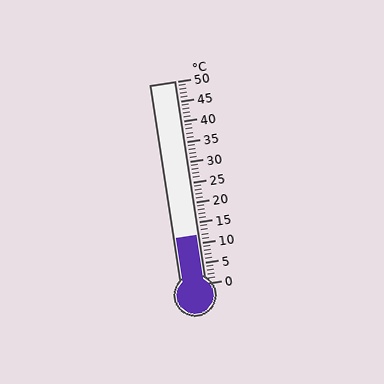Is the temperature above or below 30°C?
The temperature is below 30°C.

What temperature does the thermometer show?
The thermometer shows approximately 12°C.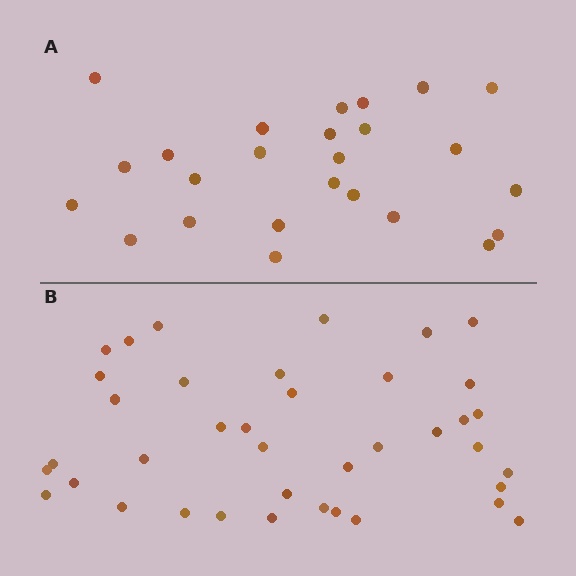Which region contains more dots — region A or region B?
Region B (the bottom region) has more dots.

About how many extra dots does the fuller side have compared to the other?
Region B has approximately 15 more dots than region A.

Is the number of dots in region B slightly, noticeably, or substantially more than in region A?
Region B has substantially more. The ratio is roughly 1.6 to 1.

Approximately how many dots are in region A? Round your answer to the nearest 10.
About 20 dots. (The exact count is 25, which rounds to 20.)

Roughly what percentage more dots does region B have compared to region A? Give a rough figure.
About 55% more.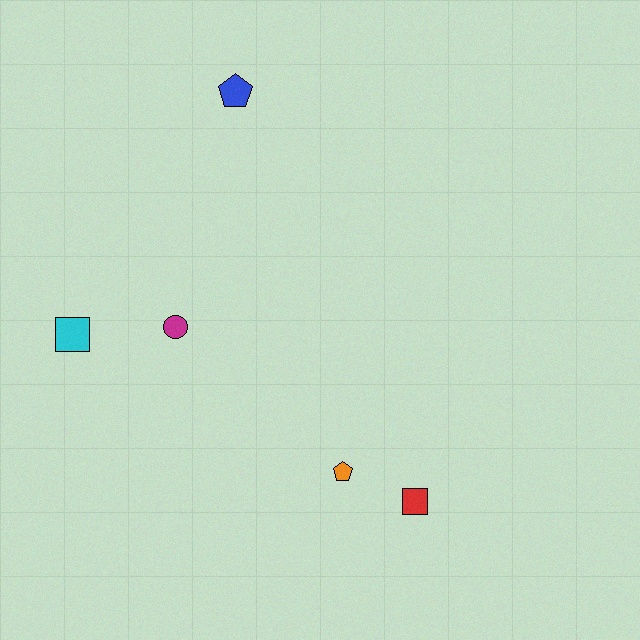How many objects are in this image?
There are 5 objects.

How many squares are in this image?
There are 2 squares.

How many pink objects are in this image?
There are no pink objects.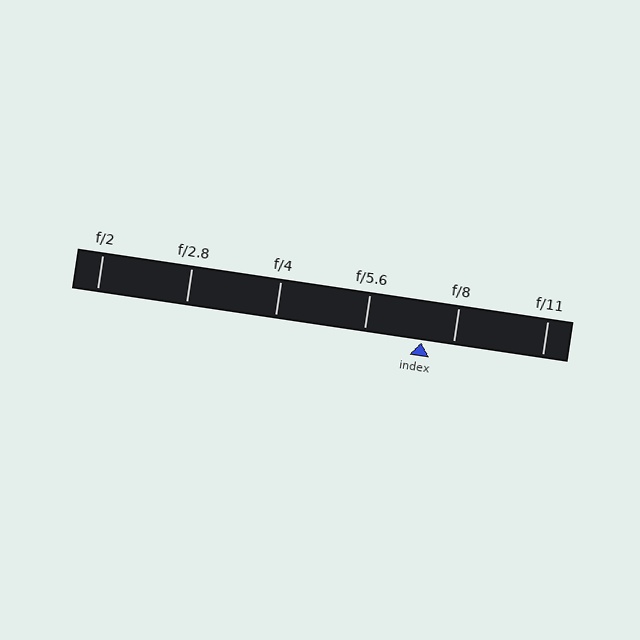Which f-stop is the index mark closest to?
The index mark is closest to f/8.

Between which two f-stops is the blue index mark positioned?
The index mark is between f/5.6 and f/8.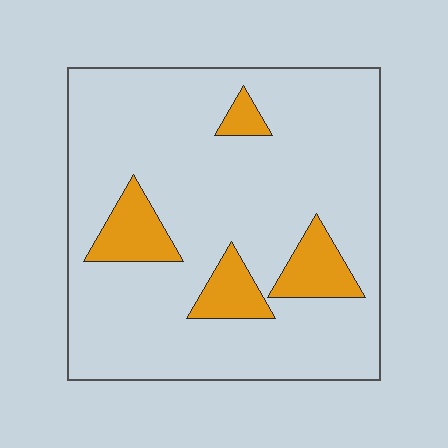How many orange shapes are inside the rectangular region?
4.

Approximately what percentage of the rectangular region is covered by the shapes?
Approximately 15%.